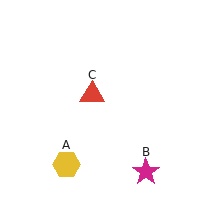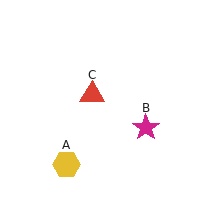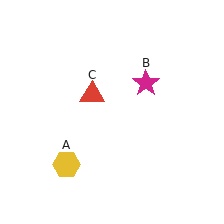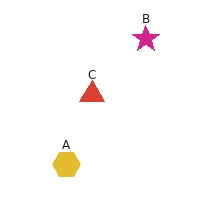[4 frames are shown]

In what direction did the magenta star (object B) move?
The magenta star (object B) moved up.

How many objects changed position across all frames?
1 object changed position: magenta star (object B).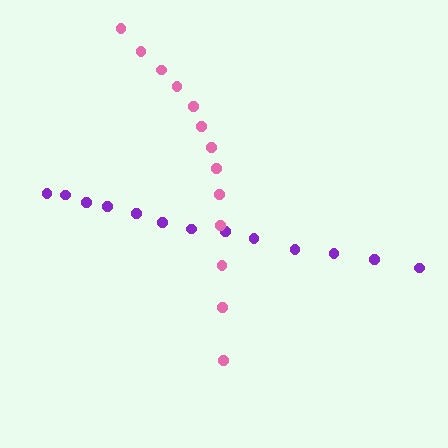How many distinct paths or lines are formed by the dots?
There are 2 distinct paths.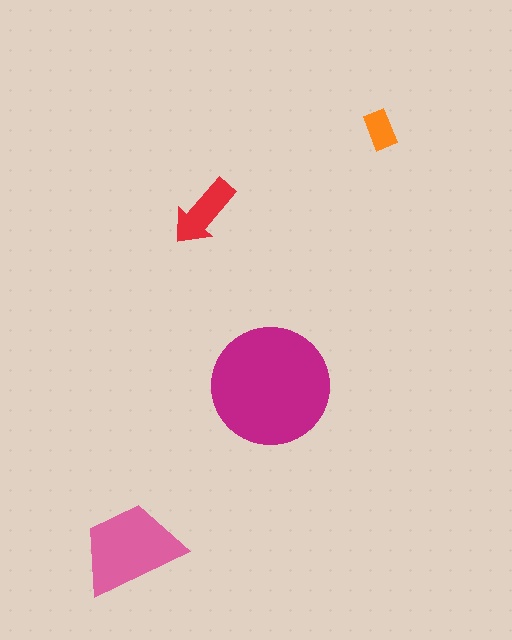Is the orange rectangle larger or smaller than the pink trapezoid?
Smaller.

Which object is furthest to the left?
The pink trapezoid is leftmost.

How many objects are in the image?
There are 4 objects in the image.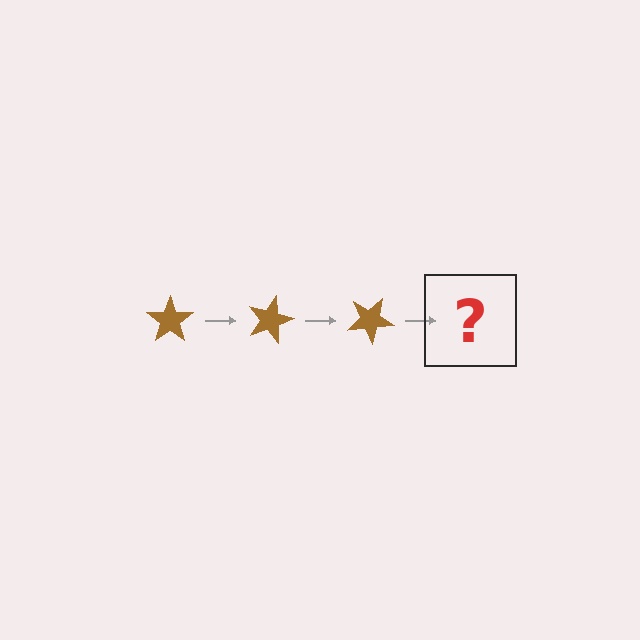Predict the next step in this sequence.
The next step is a brown star rotated 45 degrees.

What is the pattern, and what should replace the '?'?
The pattern is that the star rotates 15 degrees each step. The '?' should be a brown star rotated 45 degrees.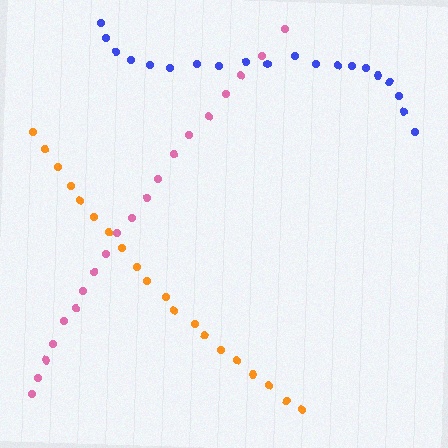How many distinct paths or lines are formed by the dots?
There are 3 distinct paths.